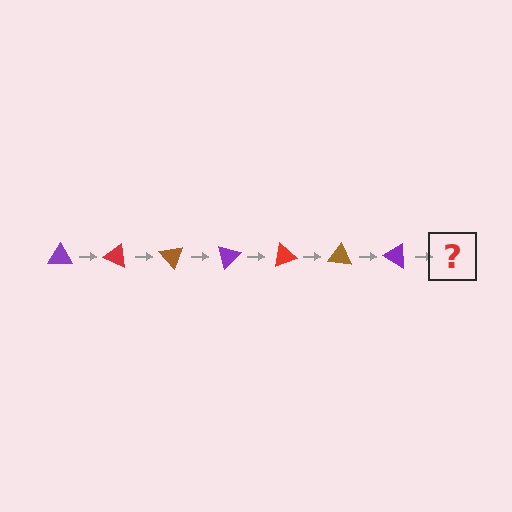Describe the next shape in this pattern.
It should be a red triangle, rotated 175 degrees from the start.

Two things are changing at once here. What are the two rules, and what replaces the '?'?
The two rules are that it rotates 25 degrees each step and the color cycles through purple, red, and brown. The '?' should be a red triangle, rotated 175 degrees from the start.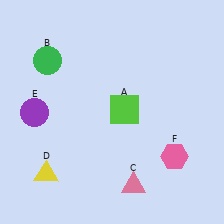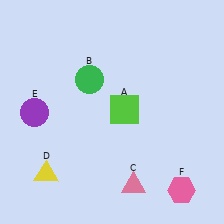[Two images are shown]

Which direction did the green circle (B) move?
The green circle (B) moved right.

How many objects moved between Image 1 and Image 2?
2 objects moved between the two images.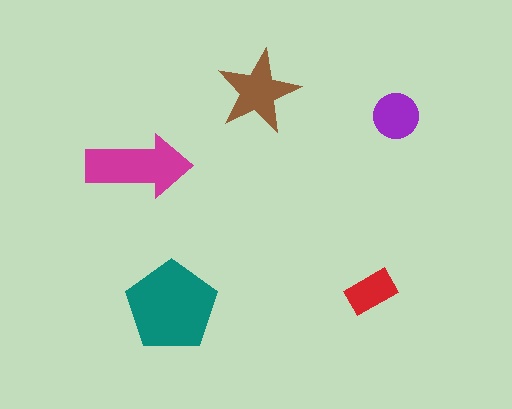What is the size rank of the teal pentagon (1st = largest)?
1st.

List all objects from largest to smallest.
The teal pentagon, the magenta arrow, the brown star, the purple circle, the red rectangle.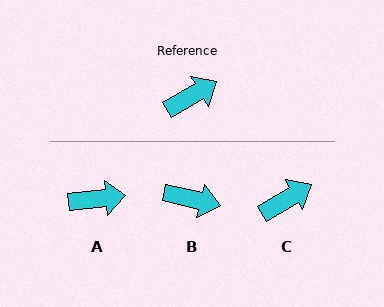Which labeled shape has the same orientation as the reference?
C.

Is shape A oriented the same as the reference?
No, it is off by about 24 degrees.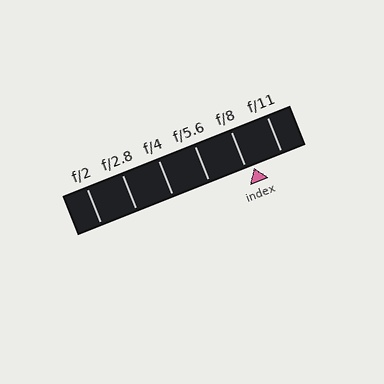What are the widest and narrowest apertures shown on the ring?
The widest aperture shown is f/2 and the narrowest is f/11.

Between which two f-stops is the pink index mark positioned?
The index mark is between f/8 and f/11.